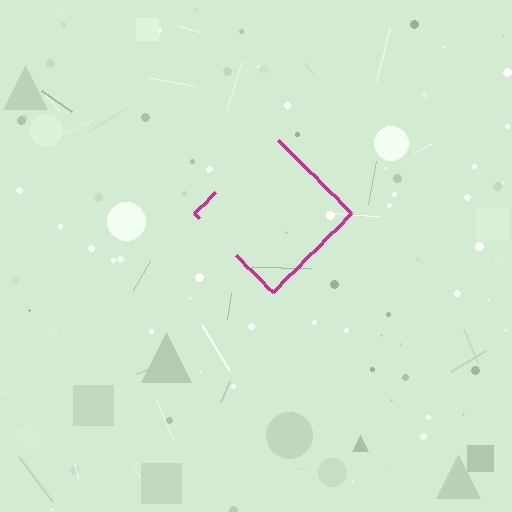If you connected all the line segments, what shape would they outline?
They would outline a diamond.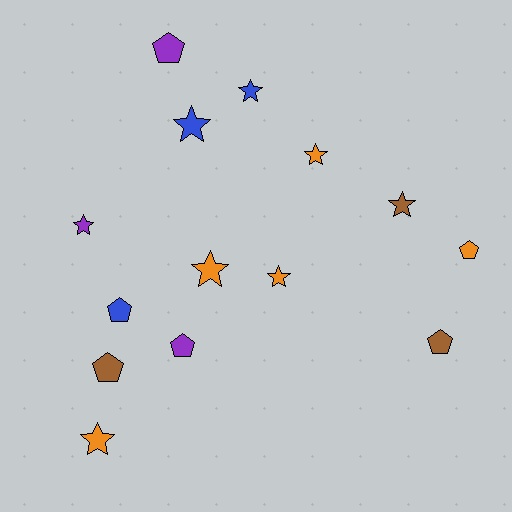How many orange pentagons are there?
There is 1 orange pentagon.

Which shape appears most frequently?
Star, with 8 objects.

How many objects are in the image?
There are 14 objects.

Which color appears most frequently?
Orange, with 5 objects.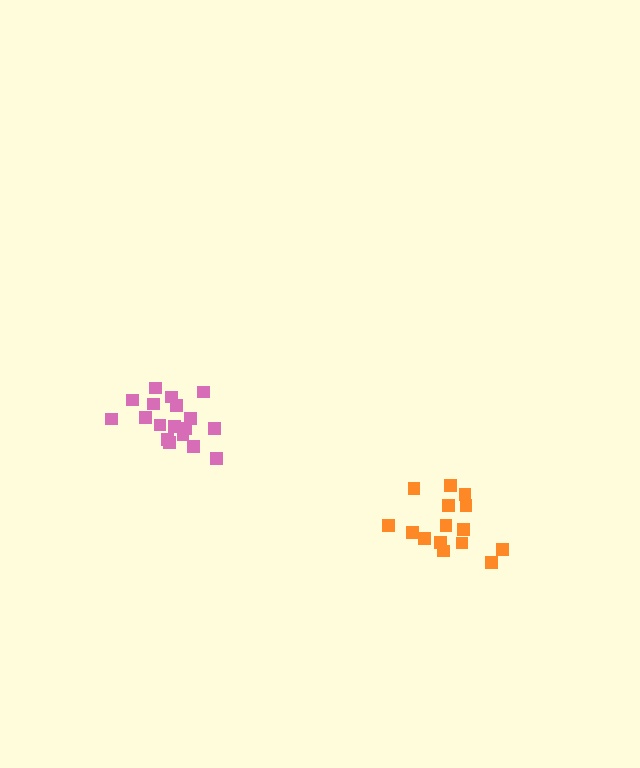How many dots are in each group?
Group 1: 18 dots, Group 2: 15 dots (33 total).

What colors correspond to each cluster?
The clusters are colored: pink, orange.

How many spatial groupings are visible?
There are 2 spatial groupings.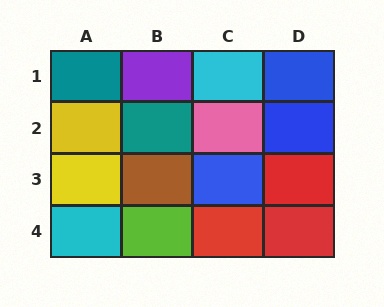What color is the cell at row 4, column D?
Red.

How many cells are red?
3 cells are red.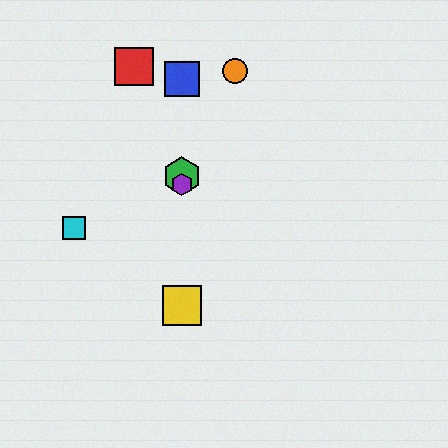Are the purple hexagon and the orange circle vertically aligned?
No, the purple hexagon is at x≈182 and the orange circle is at x≈235.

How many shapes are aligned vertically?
4 shapes (the blue square, the green hexagon, the yellow square, the purple hexagon) are aligned vertically.